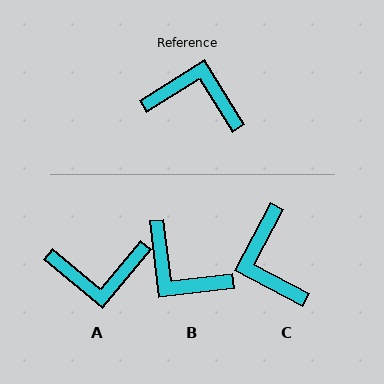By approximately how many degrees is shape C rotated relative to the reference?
Approximately 120 degrees counter-clockwise.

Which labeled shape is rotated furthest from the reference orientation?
A, about 162 degrees away.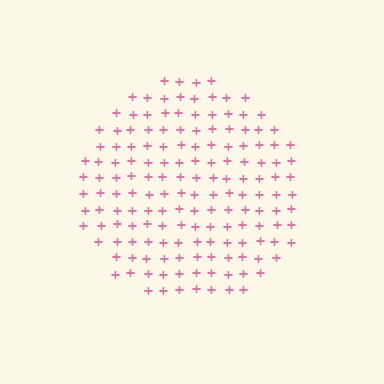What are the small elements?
The small elements are plus signs.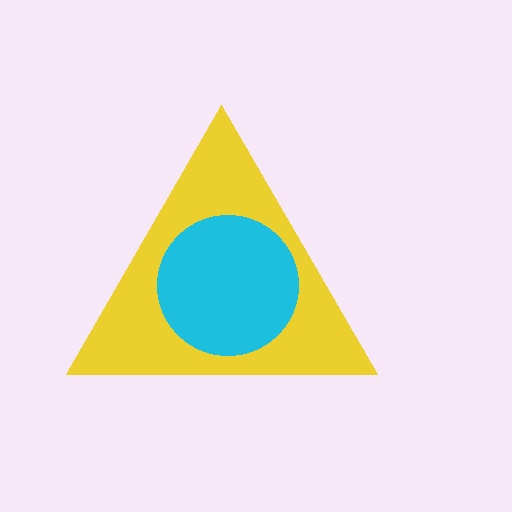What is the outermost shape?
The yellow triangle.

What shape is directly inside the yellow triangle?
The cyan circle.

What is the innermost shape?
The cyan circle.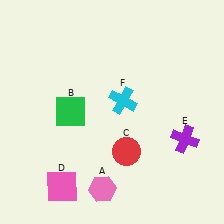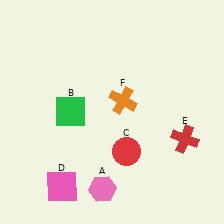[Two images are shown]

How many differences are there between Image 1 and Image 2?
There are 2 differences between the two images.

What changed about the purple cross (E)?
In Image 1, E is purple. In Image 2, it changed to red.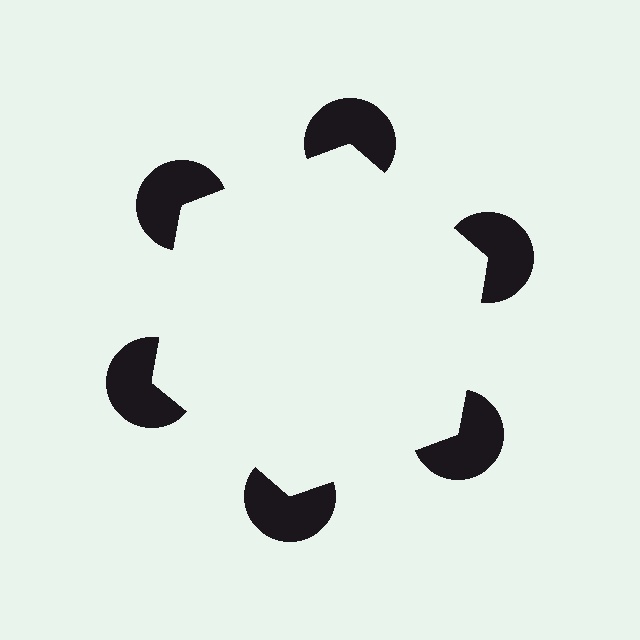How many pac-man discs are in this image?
There are 6 — one at each vertex of the illusory hexagon.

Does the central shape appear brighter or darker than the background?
It typically appears slightly brighter than the background, even though no actual brightness change is drawn.